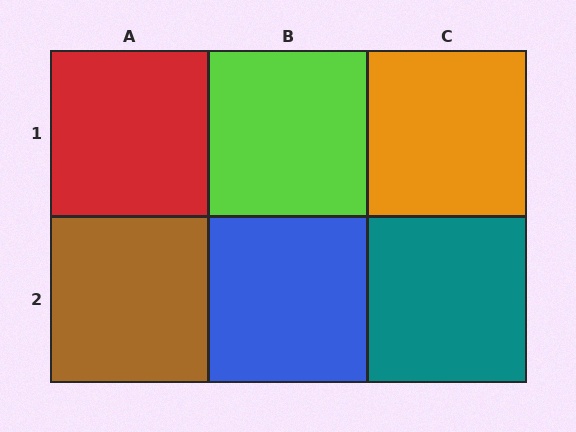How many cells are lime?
1 cell is lime.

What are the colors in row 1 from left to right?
Red, lime, orange.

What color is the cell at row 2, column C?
Teal.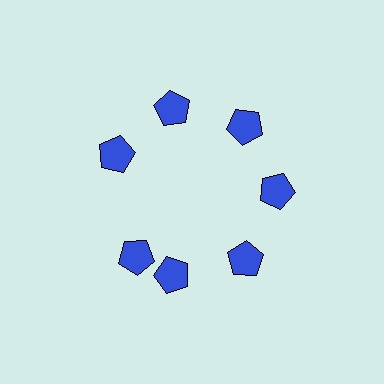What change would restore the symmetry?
The symmetry would be restored by rotating it back into even spacing with its neighbors so that all 7 pentagons sit at equal angles and equal distance from the center.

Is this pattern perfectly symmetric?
No. The 7 blue pentagons are arranged in a ring, but one element near the 8 o'clock position is rotated out of alignment along the ring, breaking the 7-fold rotational symmetry.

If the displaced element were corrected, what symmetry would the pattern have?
It would have 7-fold rotational symmetry — the pattern would map onto itself every 51 degrees.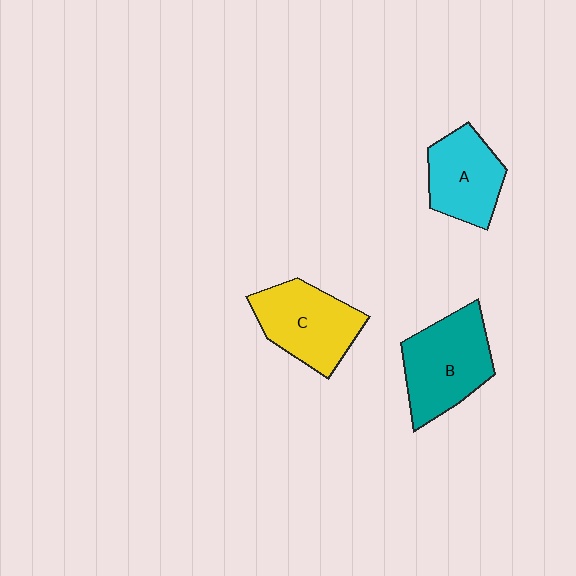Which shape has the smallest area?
Shape A (cyan).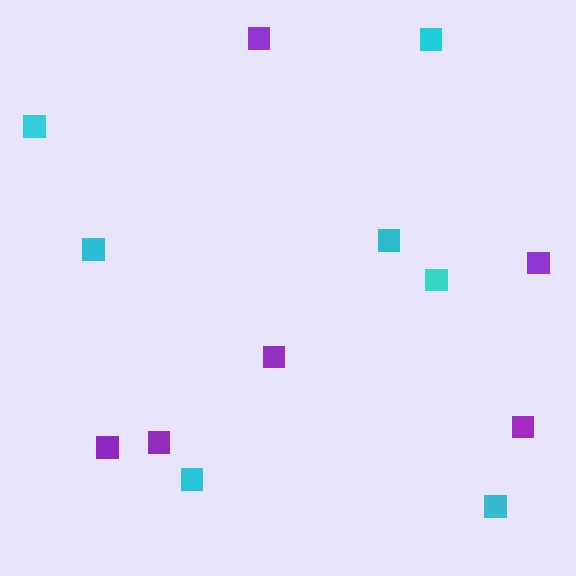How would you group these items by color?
There are 2 groups: one group of cyan squares (7) and one group of purple squares (6).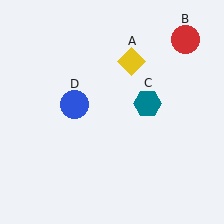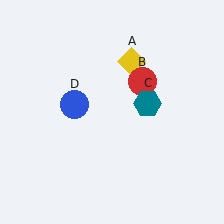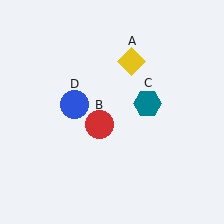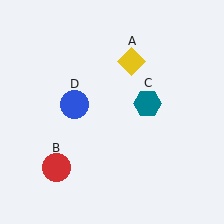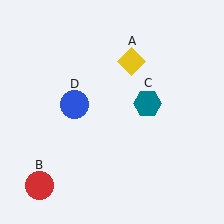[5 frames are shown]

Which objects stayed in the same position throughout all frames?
Yellow diamond (object A) and teal hexagon (object C) and blue circle (object D) remained stationary.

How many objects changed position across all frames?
1 object changed position: red circle (object B).